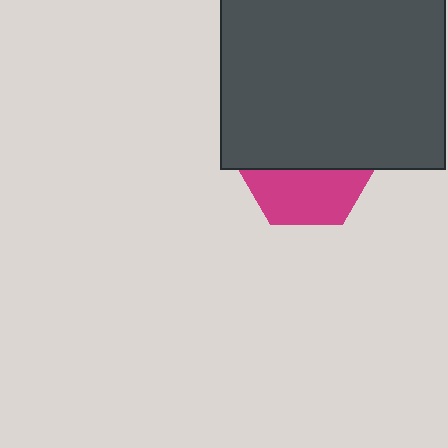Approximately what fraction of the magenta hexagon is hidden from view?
Roughly 57% of the magenta hexagon is hidden behind the dark gray square.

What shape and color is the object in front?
The object in front is a dark gray square.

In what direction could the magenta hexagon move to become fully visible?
The magenta hexagon could move down. That would shift it out from behind the dark gray square entirely.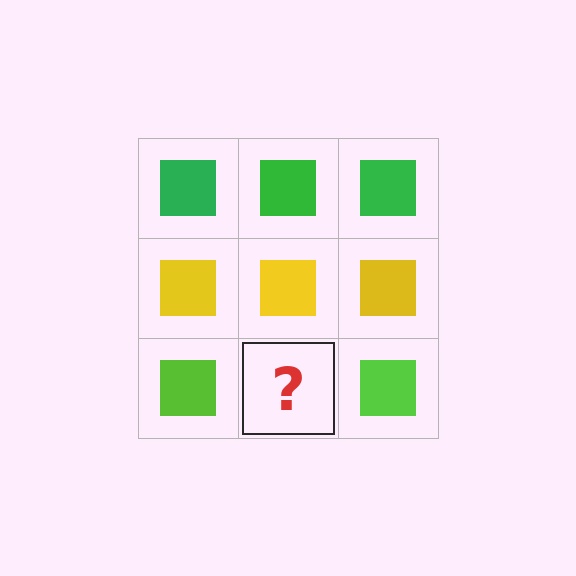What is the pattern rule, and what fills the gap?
The rule is that each row has a consistent color. The gap should be filled with a lime square.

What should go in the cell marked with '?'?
The missing cell should contain a lime square.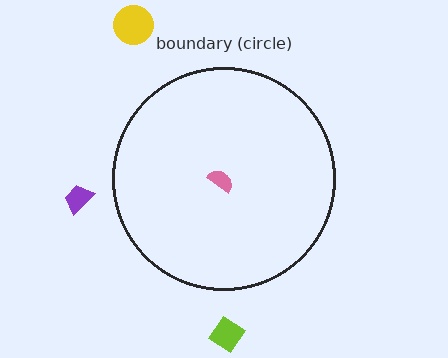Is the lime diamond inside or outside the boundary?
Outside.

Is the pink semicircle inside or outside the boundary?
Inside.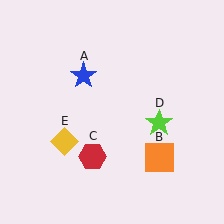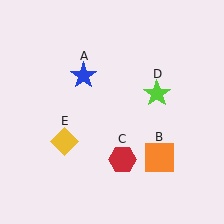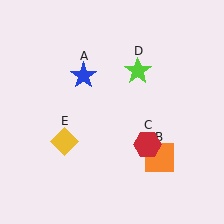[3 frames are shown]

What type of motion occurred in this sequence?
The red hexagon (object C), lime star (object D) rotated counterclockwise around the center of the scene.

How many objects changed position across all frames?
2 objects changed position: red hexagon (object C), lime star (object D).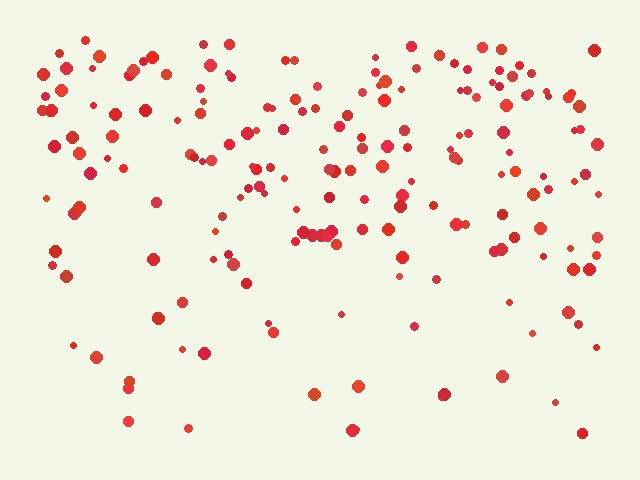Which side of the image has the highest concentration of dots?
The top.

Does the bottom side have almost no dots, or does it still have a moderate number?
Still a moderate number, just noticeably fewer than the top.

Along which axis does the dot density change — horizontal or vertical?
Vertical.